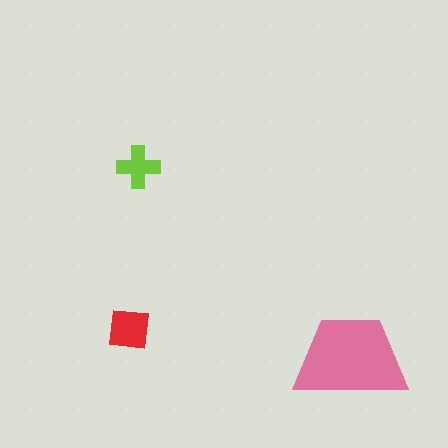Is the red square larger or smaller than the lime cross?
Larger.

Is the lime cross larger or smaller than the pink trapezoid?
Smaller.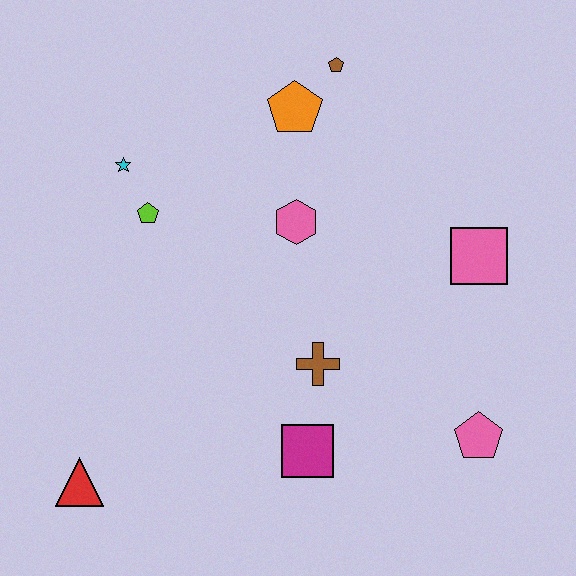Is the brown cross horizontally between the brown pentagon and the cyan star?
Yes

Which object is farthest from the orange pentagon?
The red triangle is farthest from the orange pentagon.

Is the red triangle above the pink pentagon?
No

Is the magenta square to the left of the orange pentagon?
No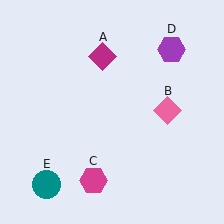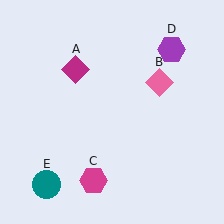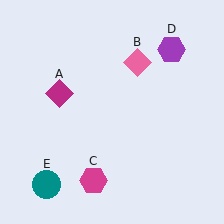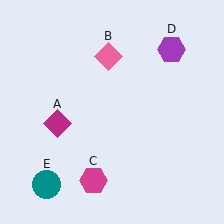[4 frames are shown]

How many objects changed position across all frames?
2 objects changed position: magenta diamond (object A), pink diamond (object B).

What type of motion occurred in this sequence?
The magenta diamond (object A), pink diamond (object B) rotated counterclockwise around the center of the scene.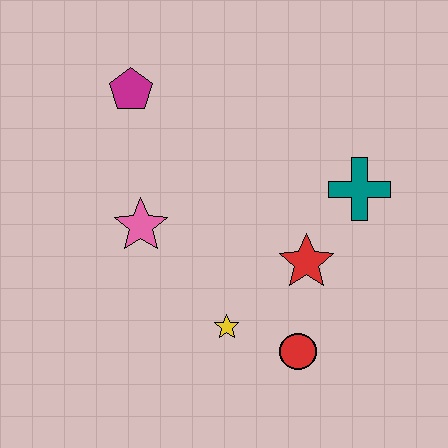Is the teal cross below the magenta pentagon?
Yes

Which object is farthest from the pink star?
The teal cross is farthest from the pink star.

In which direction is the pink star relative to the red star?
The pink star is to the left of the red star.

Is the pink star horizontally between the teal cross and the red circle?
No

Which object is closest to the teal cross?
The red star is closest to the teal cross.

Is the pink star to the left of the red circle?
Yes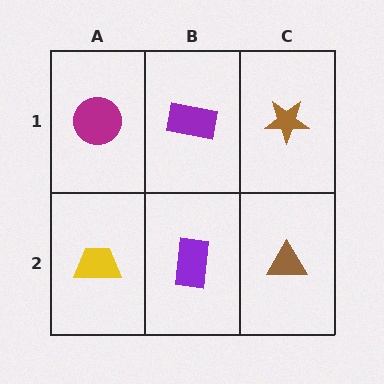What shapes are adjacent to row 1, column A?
A yellow trapezoid (row 2, column A), a purple rectangle (row 1, column B).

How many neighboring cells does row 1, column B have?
3.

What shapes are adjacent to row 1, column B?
A purple rectangle (row 2, column B), a magenta circle (row 1, column A), a brown star (row 1, column C).